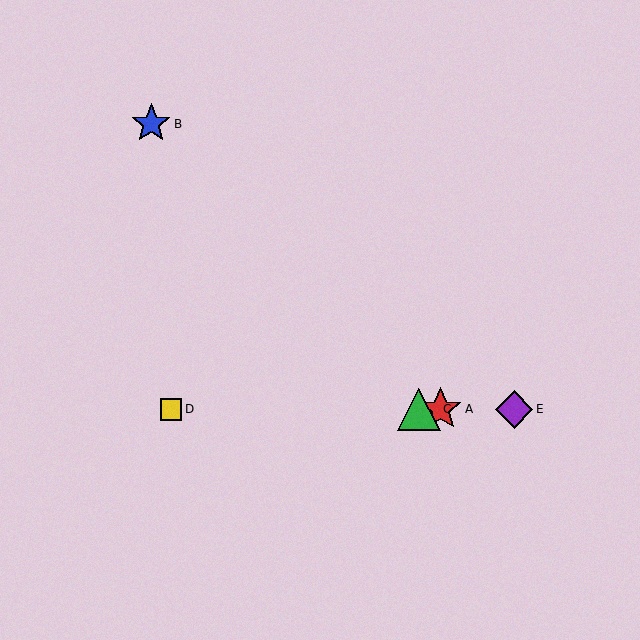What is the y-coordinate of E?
Object E is at y≈409.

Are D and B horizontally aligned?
No, D is at y≈409 and B is at y≈124.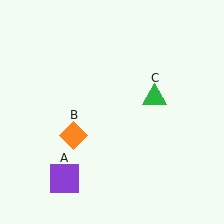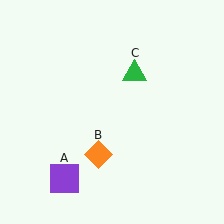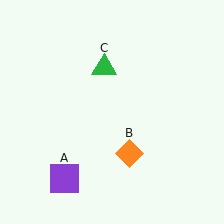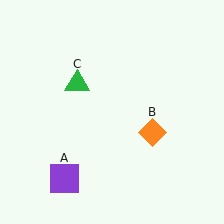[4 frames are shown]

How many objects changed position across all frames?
2 objects changed position: orange diamond (object B), green triangle (object C).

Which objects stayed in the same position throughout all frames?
Purple square (object A) remained stationary.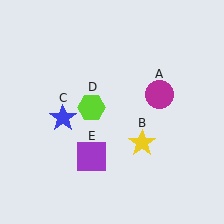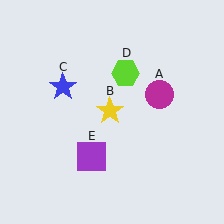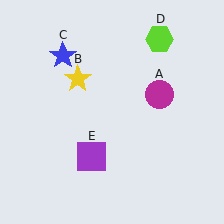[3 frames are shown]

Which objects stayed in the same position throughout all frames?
Magenta circle (object A) and purple square (object E) remained stationary.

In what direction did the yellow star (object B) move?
The yellow star (object B) moved up and to the left.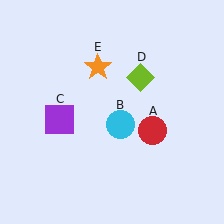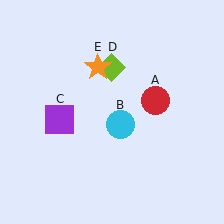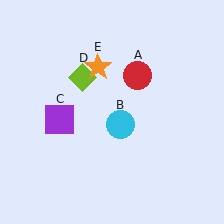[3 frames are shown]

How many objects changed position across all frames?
2 objects changed position: red circle (object A), lime diamond (object D).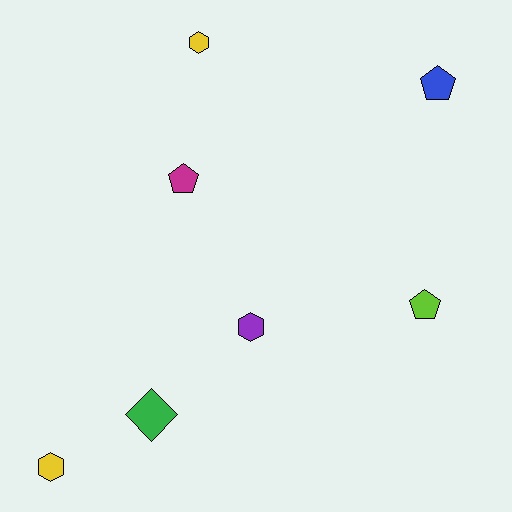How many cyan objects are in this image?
There are no cyan objects.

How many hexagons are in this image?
There are 3 hexagons.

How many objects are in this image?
There are 7 objects.